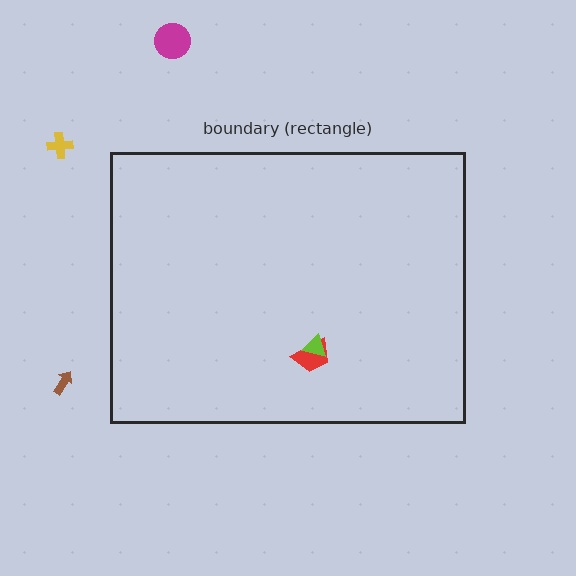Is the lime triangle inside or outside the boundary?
Inside.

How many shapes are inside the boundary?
2 inside, 3 outside.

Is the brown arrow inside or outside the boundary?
Outside.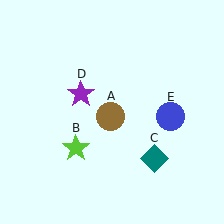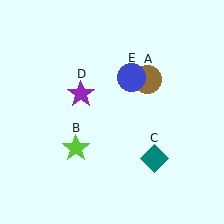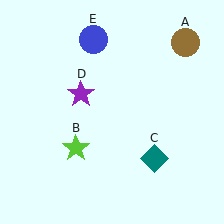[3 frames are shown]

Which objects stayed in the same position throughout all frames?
Lime star (object B) and teal diamond (object C) and purple star (object D) remained stationary.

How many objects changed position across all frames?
2 objects changed position: brown circle (object A), blue circle (object E).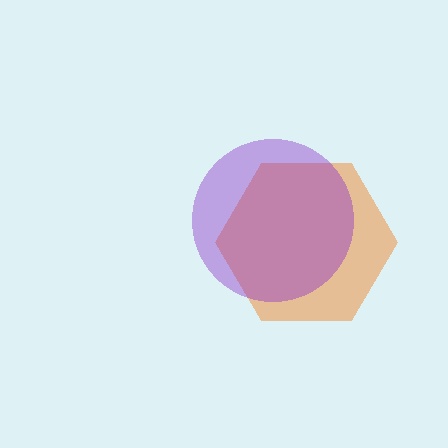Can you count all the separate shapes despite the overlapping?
Yes, there are 2 separate shapes.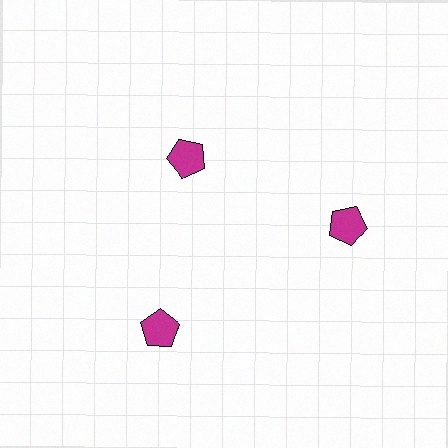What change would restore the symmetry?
The symmetry would be restored by moving it outward, back onto the ring so that all 3 pentagons sit at equal angles and equal distance from the center.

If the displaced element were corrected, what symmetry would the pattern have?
It would have 3-fold rotational symmetry — the pattern would map onto itself every 120 degrees.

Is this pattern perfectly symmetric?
No. The 3 magenta pentagons are arranged in a ring, but one element near the 11 o'clock position is pulled inward toward the center, breaking the 3-fold rotational symmetry.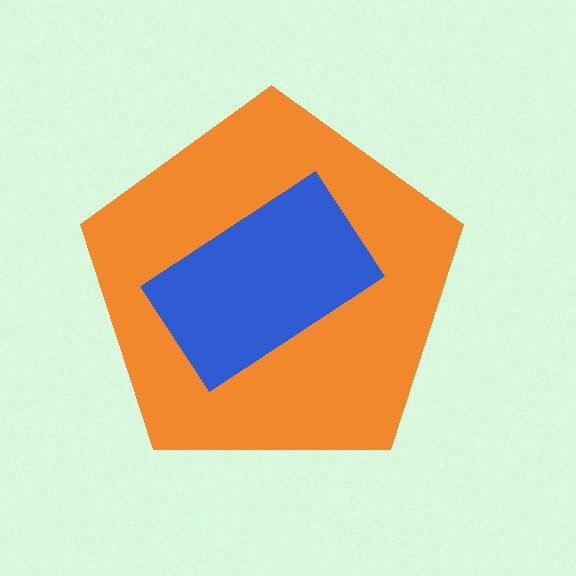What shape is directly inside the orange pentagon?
The blue rectangle.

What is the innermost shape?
The blue rectangle.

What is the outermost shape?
The orange pentagon.